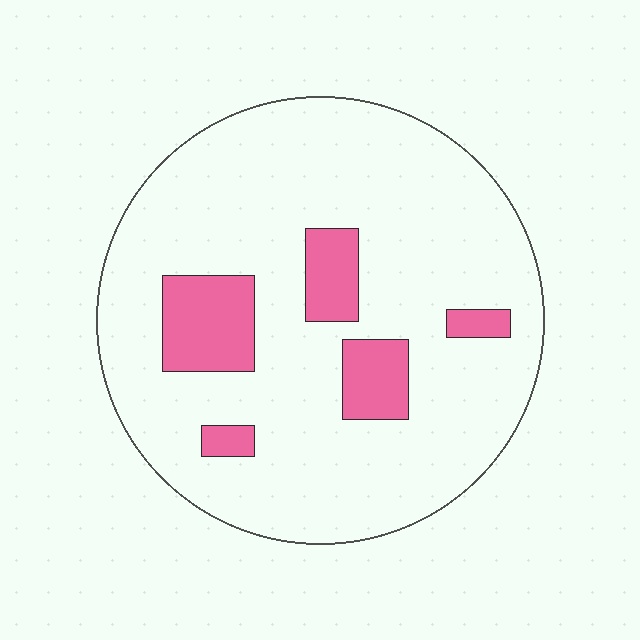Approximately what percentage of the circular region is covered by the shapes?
Approximately 15%.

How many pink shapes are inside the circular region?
5.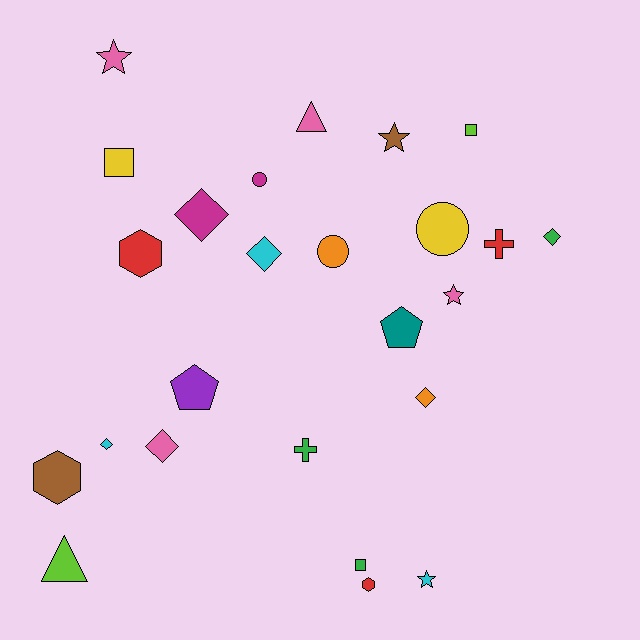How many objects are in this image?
There are 25 objects.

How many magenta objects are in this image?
There are 2 magenta objects.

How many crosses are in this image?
There are 2 crosses.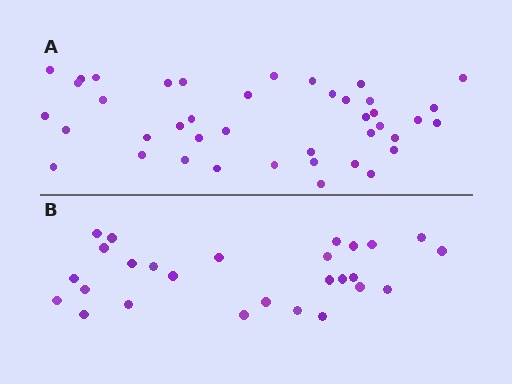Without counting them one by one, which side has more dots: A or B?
Region A (the top region) has more dots.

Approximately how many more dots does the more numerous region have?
Region A has approximately 15 more dots than region B.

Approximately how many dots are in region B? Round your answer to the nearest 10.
About 30 dots. (The exact count is 27, which rounds to 30.)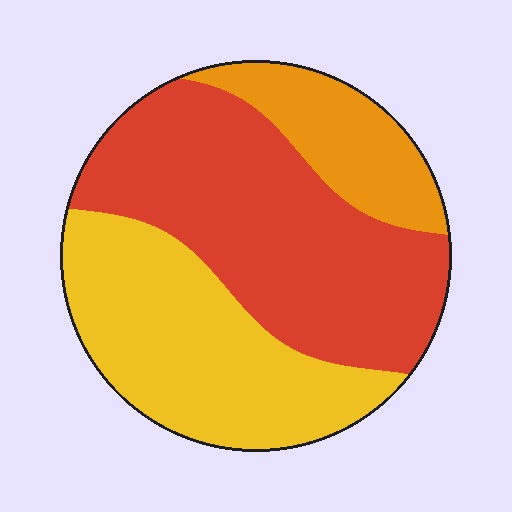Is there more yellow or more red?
Red.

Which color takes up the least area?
Orange, at roughly 15%.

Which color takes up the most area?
Red, at roughly 45%.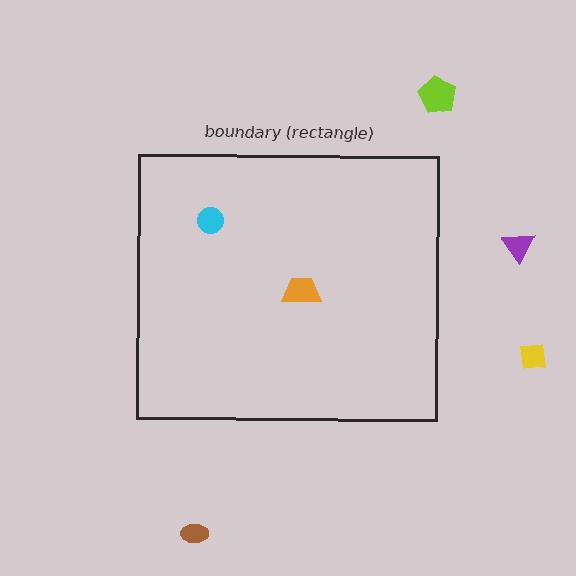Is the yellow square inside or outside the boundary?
Outside.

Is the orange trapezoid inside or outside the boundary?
Inside.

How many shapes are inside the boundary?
2 inside, 4 outside.